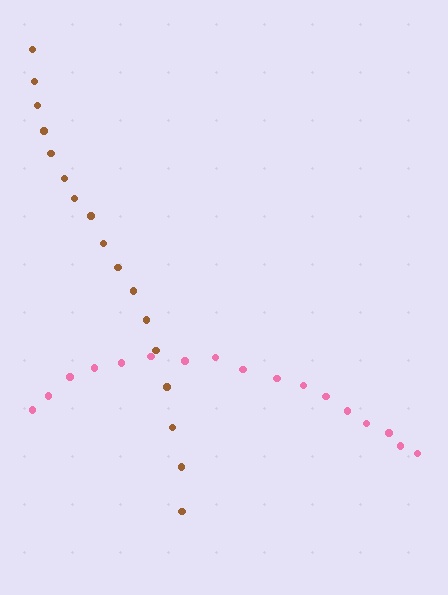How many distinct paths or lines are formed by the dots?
There are 2 distinct paths.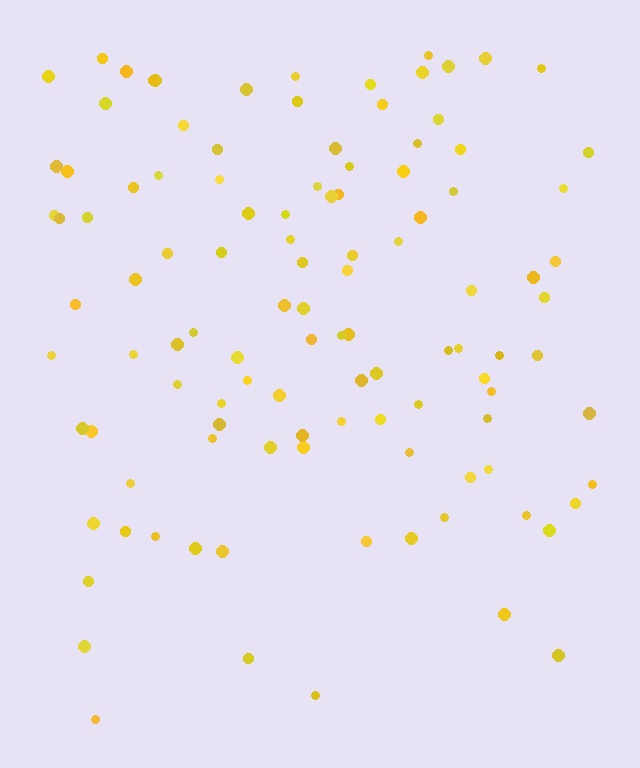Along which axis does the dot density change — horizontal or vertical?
Vertical.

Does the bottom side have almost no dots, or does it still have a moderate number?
Still a moderate number, just noticeably fewer than the top.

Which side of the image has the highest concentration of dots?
The top.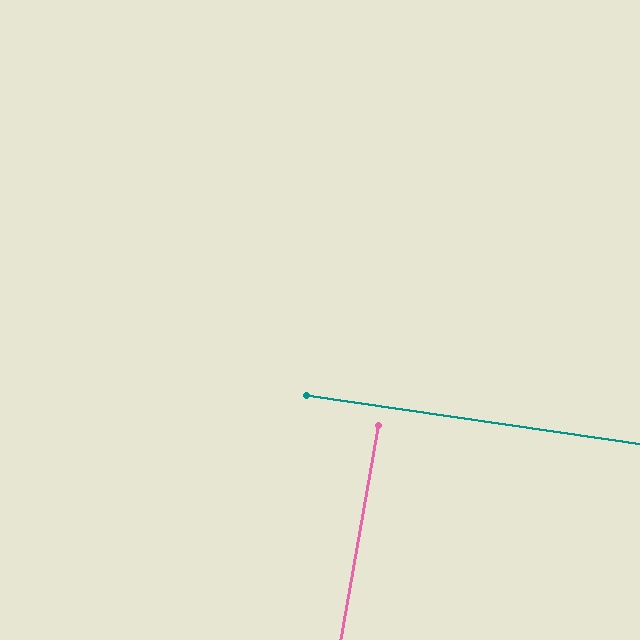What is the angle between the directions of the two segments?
Approximately 88 degrees.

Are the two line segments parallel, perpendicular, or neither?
Perpendicular — they meet at approximately 88°.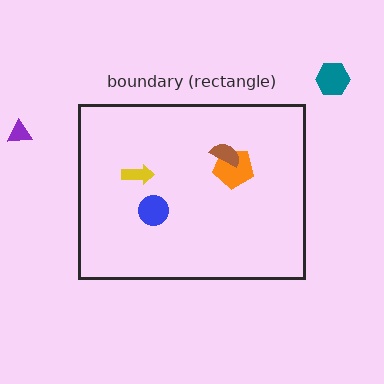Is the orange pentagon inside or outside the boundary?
Inside.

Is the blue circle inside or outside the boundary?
Inside.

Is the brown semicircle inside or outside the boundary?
Inside.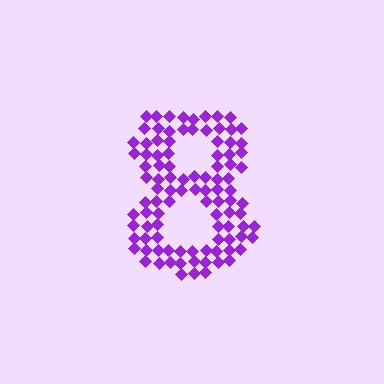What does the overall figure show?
The overall figure shows the digit 8.